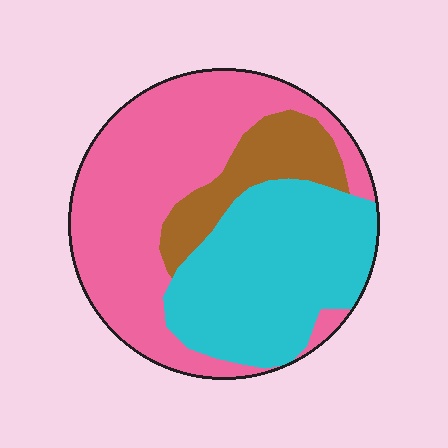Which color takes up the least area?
Brown, at roughly 15%.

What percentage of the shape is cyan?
Cyan covers roughly 35% of the shape.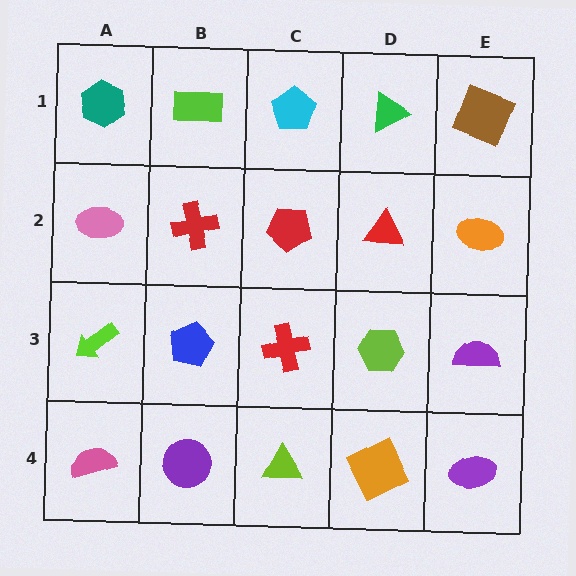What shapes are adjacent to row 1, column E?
An orange ellipse (row 2, column E), a green triangle (row 1, column D).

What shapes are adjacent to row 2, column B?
A lime rectangle (row 1, column B), a blue pentagon (row 3, column B), a pink ellipse (row 2, column A), a red pentagon (row 2, column C).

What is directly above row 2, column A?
A teal hexagon.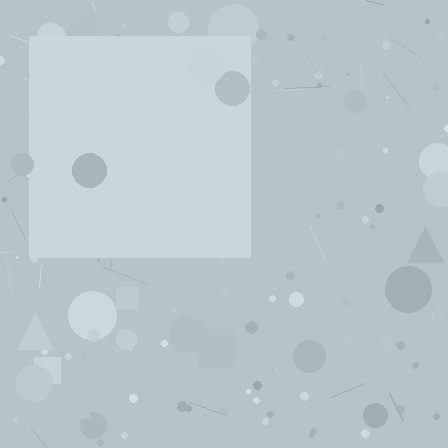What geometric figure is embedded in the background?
A square is embedded in the background.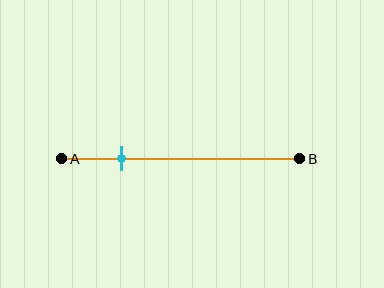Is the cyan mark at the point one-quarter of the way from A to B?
Yes, the mark is approximately at the one-quarter point.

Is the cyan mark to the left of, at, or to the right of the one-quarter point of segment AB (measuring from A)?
The cyan mark is approximately at the one-quarter point of segment AB.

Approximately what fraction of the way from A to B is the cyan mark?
The cyan mark is approximately 25% of the way from A to B.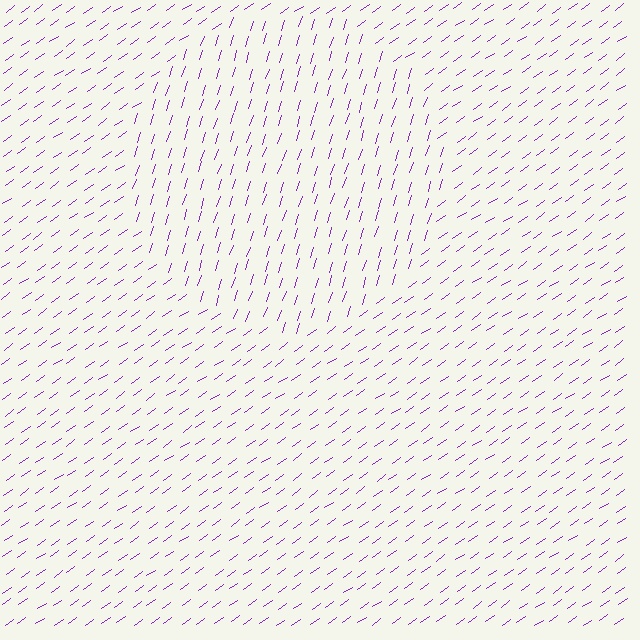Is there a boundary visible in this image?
Yes, there is a texture boundary formed by a change in line orientation.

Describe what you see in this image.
The image is filled with small purple line segments. A circle region in the image has lines oriented differently from the surrounding lines, creating a visible texture boundary.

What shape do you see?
I see a circle.